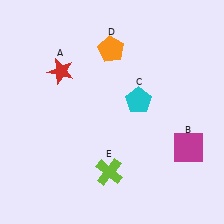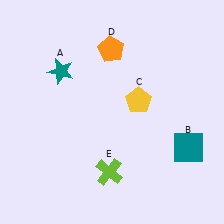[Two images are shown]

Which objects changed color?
A changed from red to teal. B changed from magenta to teal. C changed from cyan to yellow.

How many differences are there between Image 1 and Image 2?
There are 3 differences between the two images.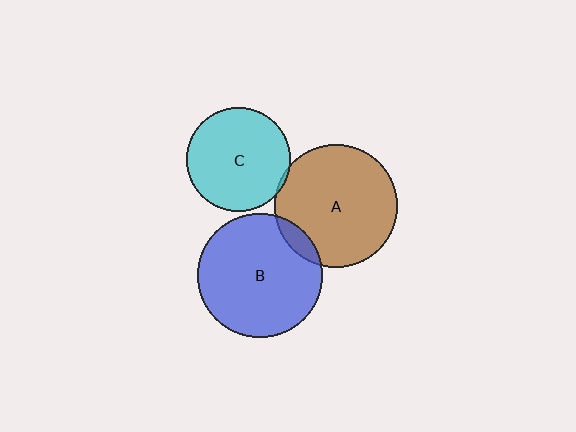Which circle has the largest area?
Circle B (blue).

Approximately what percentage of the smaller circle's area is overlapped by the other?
Approximately 5%.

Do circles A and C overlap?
Yes.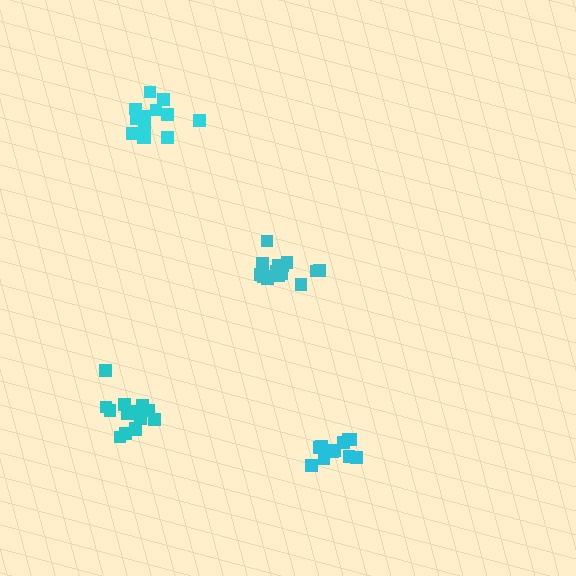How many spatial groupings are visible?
There are 4 spatial groupings.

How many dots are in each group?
Group 1: 14 dots, Group 2: 11 dots, Group 3: 13 dots, Group 4: 16 dots (54 total).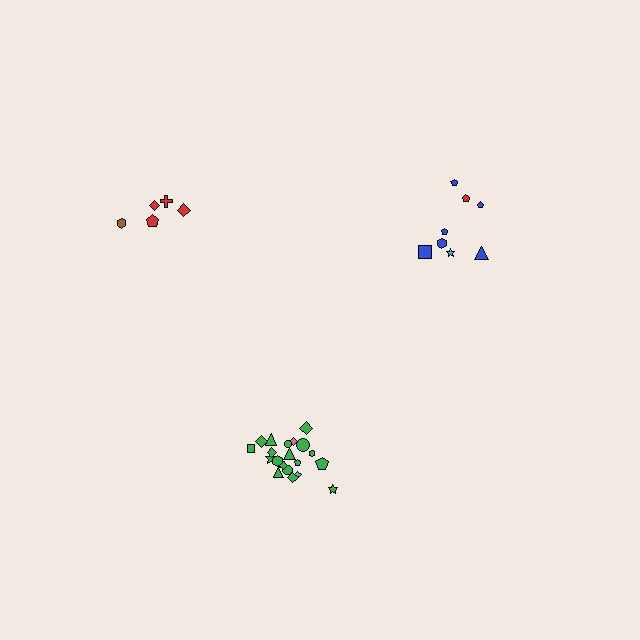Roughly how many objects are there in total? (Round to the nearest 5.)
Roughly 35 objects in total.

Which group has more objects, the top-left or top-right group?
The top-right group.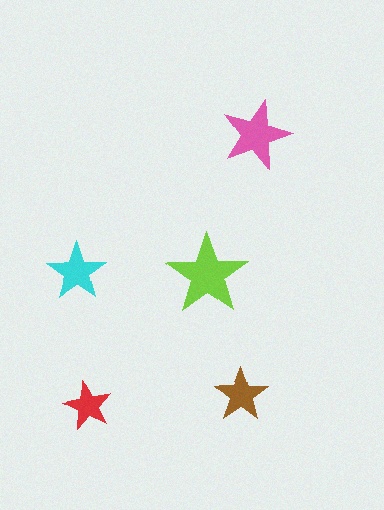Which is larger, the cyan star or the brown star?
The cyan one.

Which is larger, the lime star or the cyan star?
The lime one.